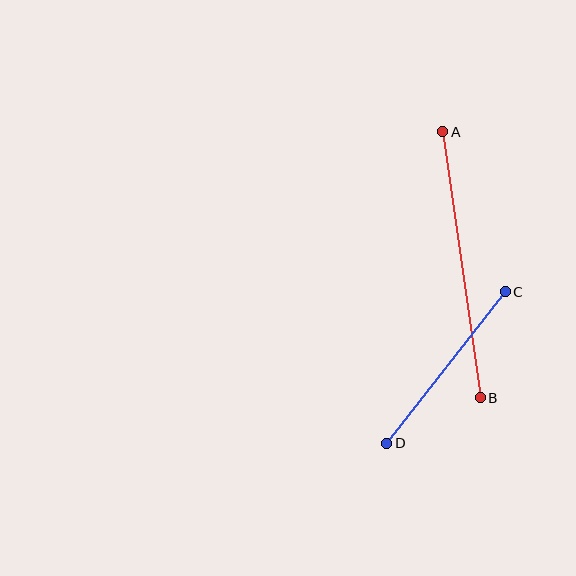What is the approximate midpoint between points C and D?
The midpoint is at approximately (446, 367) pixels.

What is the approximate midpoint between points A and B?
The midpoint is at approximately (461, 265) pixels.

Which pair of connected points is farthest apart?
Points A and B are farthest apart.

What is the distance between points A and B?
The distance is approximately 269 pixels.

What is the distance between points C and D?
The distance is approximately 192 pixels.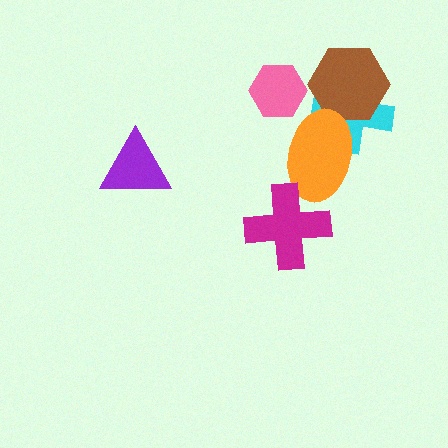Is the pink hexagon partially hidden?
No, no other shape covers it.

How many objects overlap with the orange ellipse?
3 objects overlap with the orange ellipse.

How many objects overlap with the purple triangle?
0 objects overlap with the purple triangle.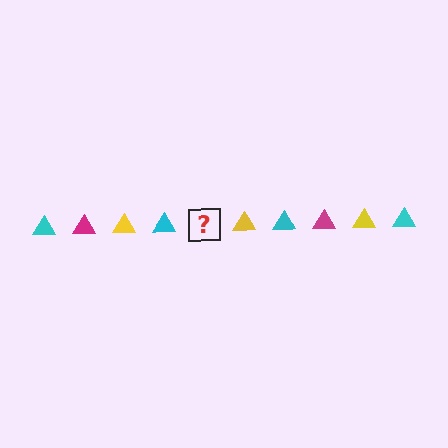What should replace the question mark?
The question mark should be replaced with a magenta triangle.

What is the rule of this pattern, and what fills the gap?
The rule is that the pattern cycles through cyan, magenta, yellow triangles. The gap should be filled with a magenta triangle.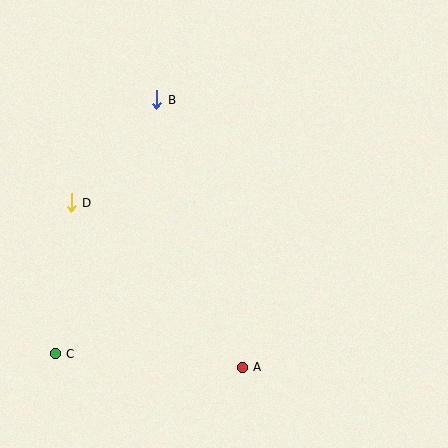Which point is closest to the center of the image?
Point B at (157, 100) is closest to the center.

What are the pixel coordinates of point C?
Point C is at (55, 354).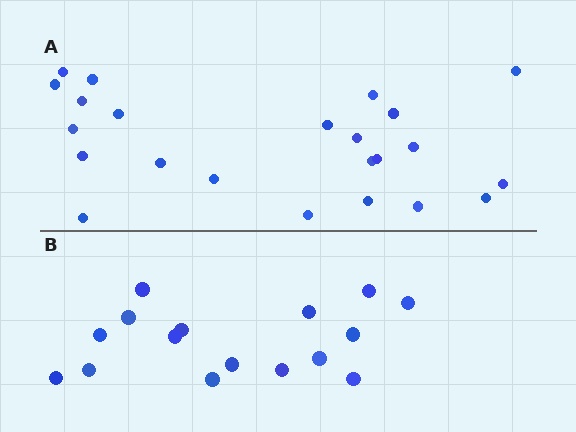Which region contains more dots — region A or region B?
Region A (the top region) has more dots.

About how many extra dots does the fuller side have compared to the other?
Region A has roughly 8 or so more dots than region B.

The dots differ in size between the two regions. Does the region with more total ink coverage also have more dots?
No. Region B has more total ink coverage because its dots are larger, but region A actually contains more individual dots. Total area can be misleading — the number of items is what matters here.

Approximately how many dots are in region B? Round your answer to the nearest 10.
About 20 dots. (The exact count is 16, which rounds to 20.)